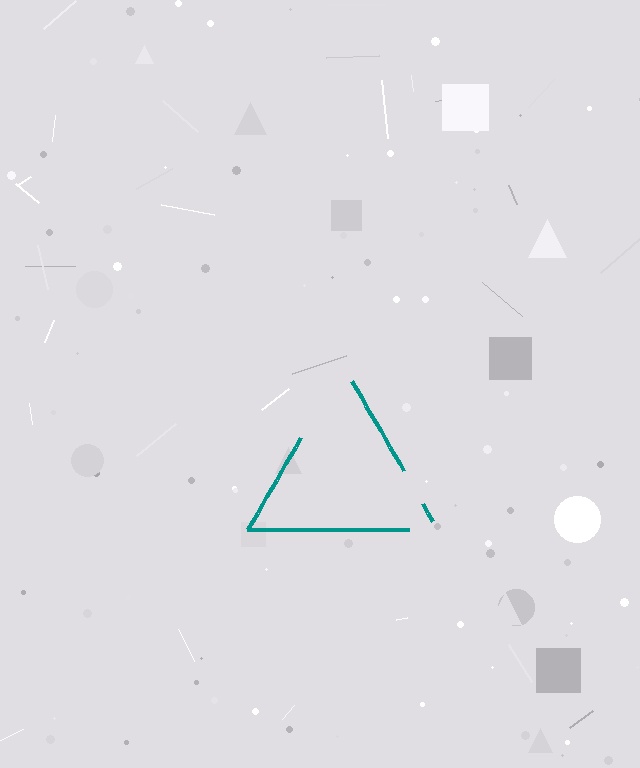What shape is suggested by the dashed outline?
The dashed outline suggests a triangle.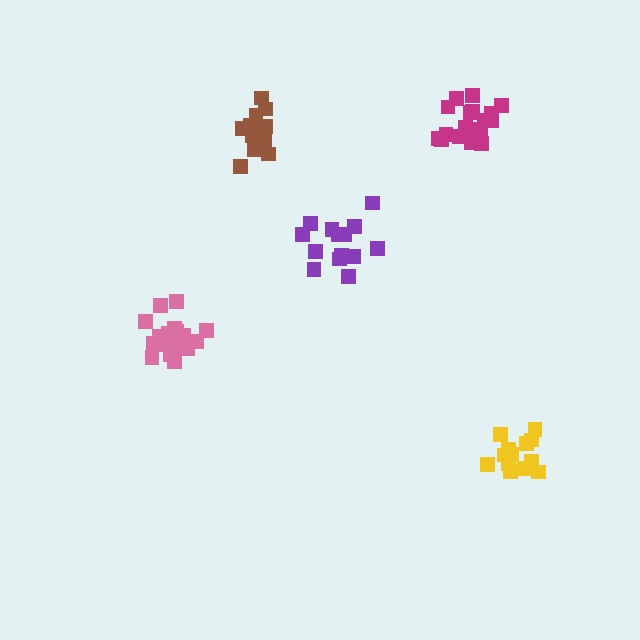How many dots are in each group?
Group 1: 15 dots, Group 2: 15 dots, Group 3: 19 dots, Group 4: 19 dots, Group 5: 13 dots (81 total).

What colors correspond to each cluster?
The clusters are colored: purple, yellow, pink, magenta, brown.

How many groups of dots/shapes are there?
There are 5 groups.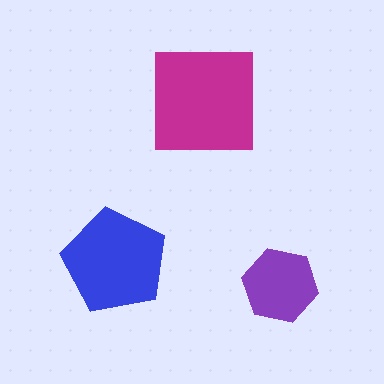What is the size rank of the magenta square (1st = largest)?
1st.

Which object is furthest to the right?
The purple hexagon is rightmost.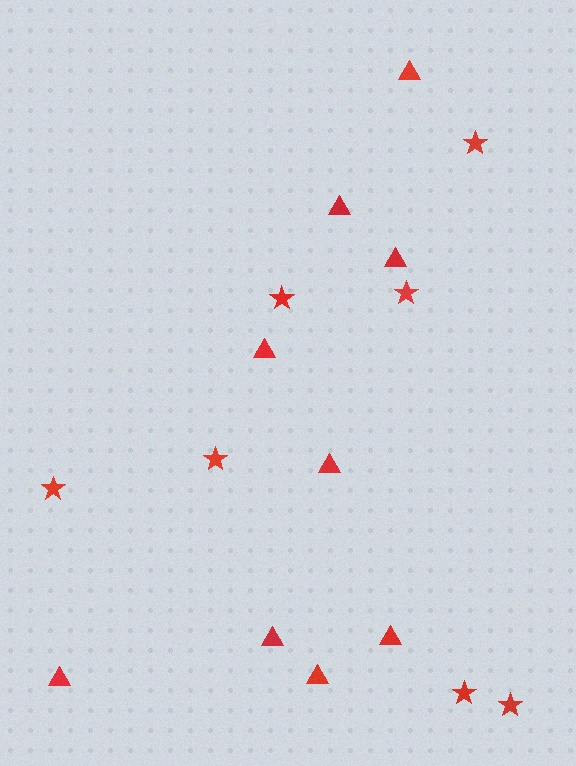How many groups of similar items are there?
There are 2 groups: one group of triangles (9) and one group of stars (7).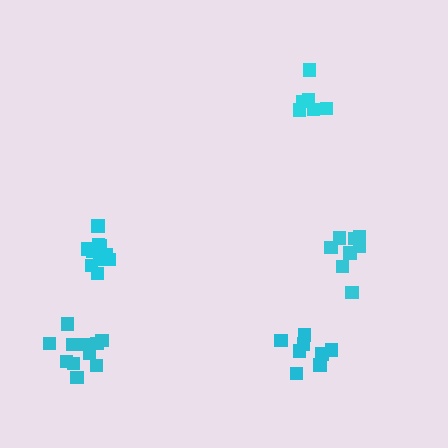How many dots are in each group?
Group 1: 12 dots, Group 2: 9 dots, Group 3: 8 dots, Group 4: 11 dots, Group 5: 6 dots (46 total).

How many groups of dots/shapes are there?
There are 5 groups.